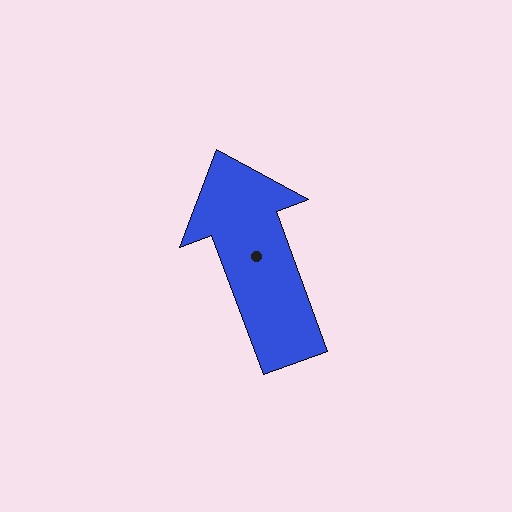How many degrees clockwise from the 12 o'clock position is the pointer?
Approximately 340 degrees.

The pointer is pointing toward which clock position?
Roughly 11 o'clock.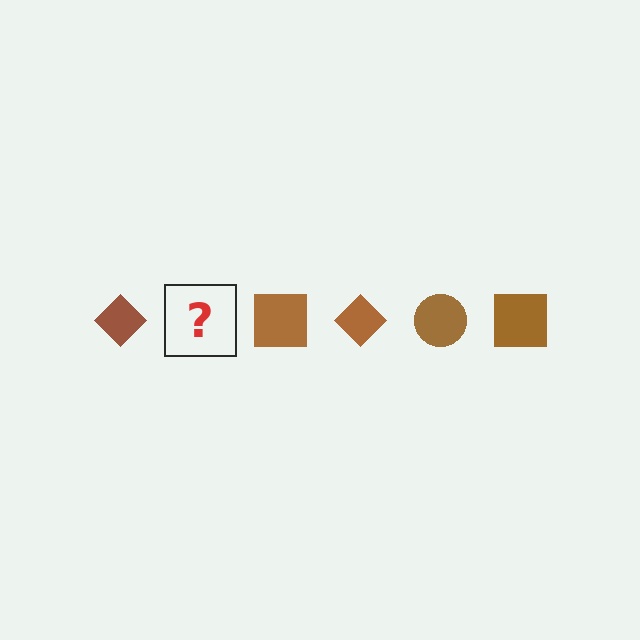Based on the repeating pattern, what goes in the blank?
The blank should be a brown circle.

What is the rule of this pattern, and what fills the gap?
The rule is that the pattern cycles through diamond, circle, square shapes in brown. The gap should be filled with a brown circle.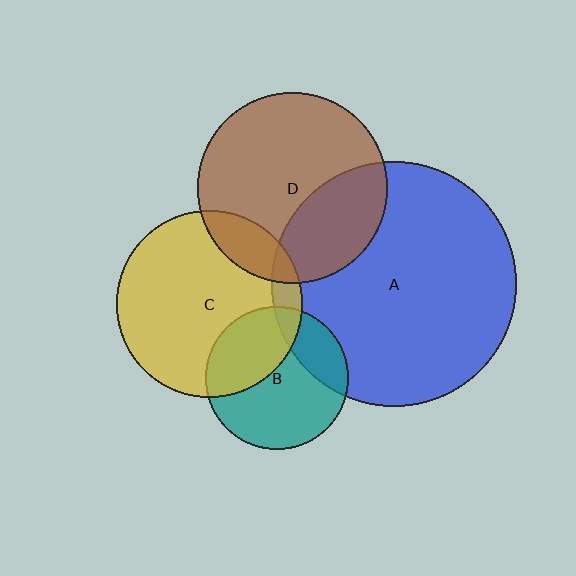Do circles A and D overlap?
Yes.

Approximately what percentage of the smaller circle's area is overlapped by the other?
Approximately 30%.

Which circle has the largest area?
Circle A (blue).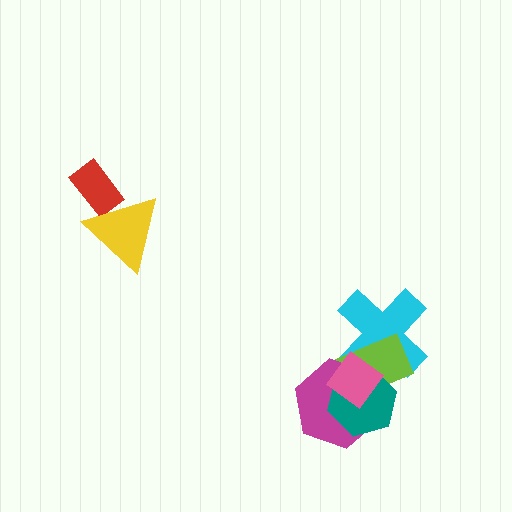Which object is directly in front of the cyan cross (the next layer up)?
The lime rectangle is directly in front of the cyan cross.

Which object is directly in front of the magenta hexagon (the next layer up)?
The teal hexagon is directly in front of the magenta hexagon.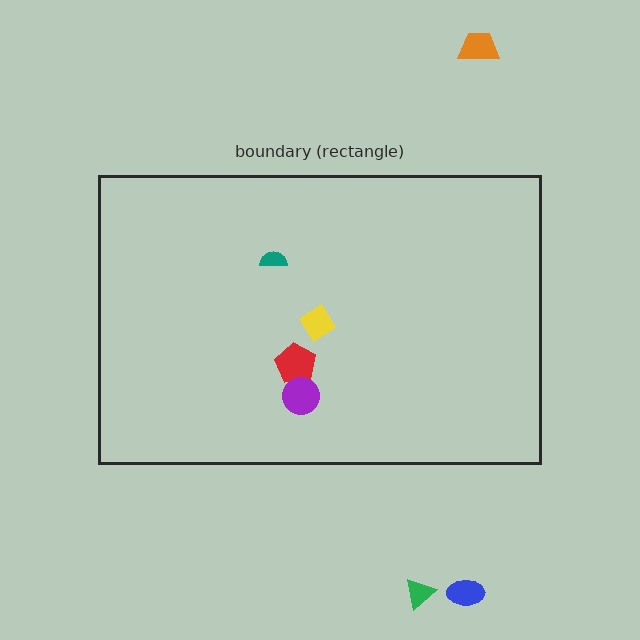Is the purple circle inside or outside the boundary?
Inside.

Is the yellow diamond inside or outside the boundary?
Inside.